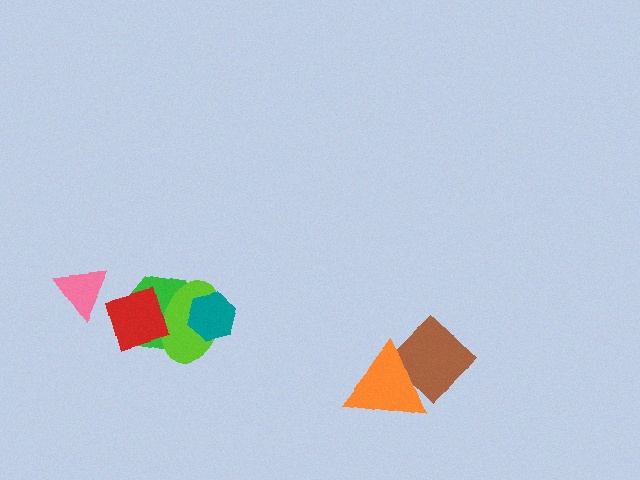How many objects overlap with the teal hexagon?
2 objects overlap with the teal hexagon.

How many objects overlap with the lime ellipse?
3 objects overlap with the lime ellipse.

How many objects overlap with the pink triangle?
0 objects overlap with the pink triangle.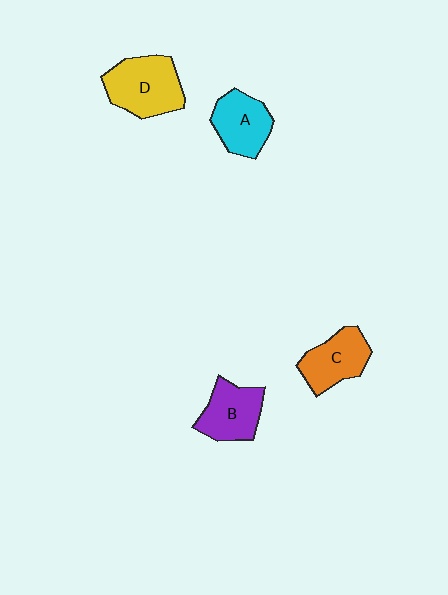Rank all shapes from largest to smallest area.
From largest to smallest: D (yellow), B (purple), C (orange), A (cyan).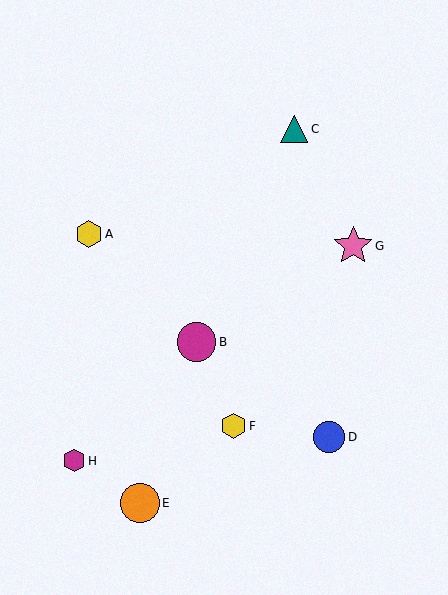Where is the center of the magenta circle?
The center of the magenta circle is at (196, 342).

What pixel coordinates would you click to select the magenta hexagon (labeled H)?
Click at (74, 461) to select the magenta hexagon H.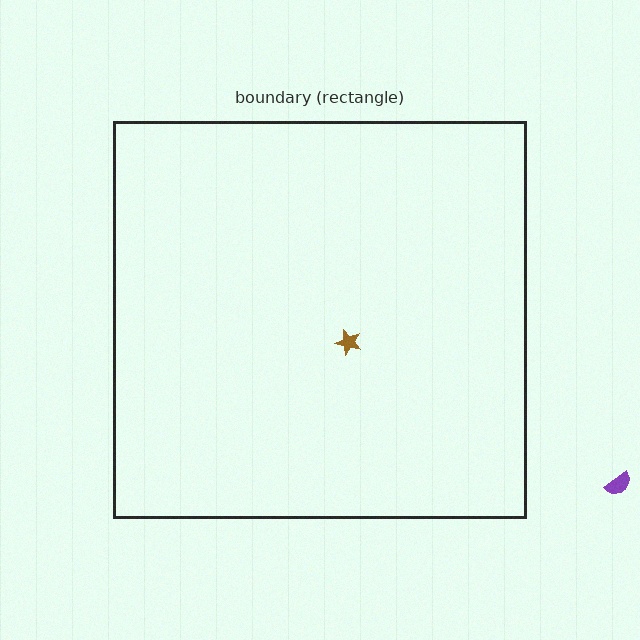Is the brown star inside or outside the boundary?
Inside.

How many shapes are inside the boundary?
1 inside, 1 outside.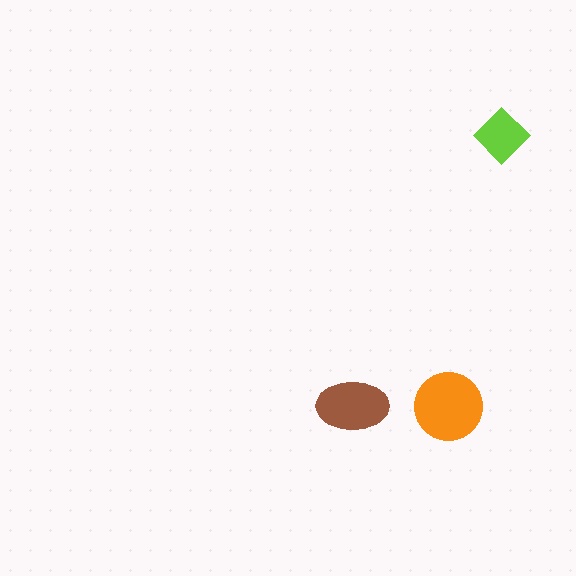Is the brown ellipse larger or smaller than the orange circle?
Smaller.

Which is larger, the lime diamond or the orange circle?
The orange circle.